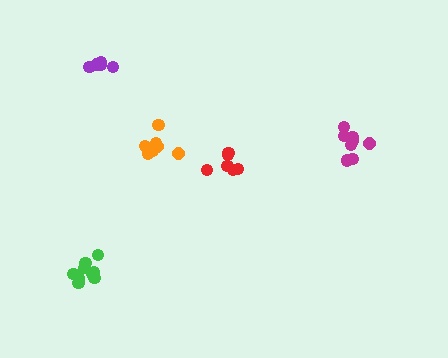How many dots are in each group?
Group 1: 9 dots, Group 2: 5 dots, Group 3: 9 dots, Group 4: 8 dots, Group 5: 6 dots (37 total).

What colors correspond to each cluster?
The clusters are colored: green, purple, orange, magenta, red.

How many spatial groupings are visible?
There are 5 spatial groupings.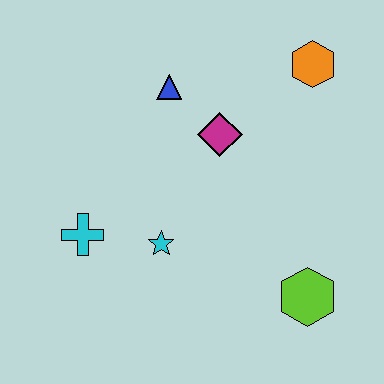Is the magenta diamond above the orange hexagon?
No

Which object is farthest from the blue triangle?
The lime hexagon is farthest from the blue triangle.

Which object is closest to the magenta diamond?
The blue triangle is closest to the magenta diamond.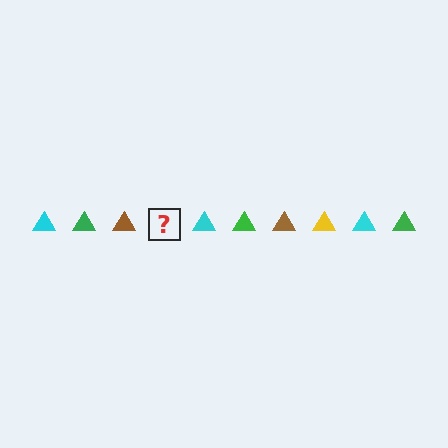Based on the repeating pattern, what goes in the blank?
The blank should be a yellow triangle.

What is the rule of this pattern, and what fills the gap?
The rule is that the pattern cycles through cyan, green, brown, yellow triangles. The gap should be filled with a yellow triangle.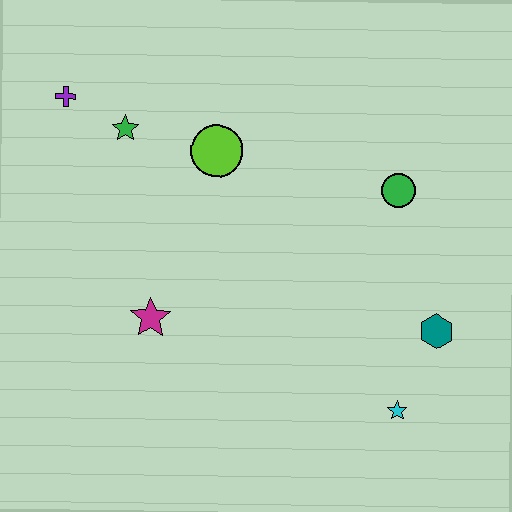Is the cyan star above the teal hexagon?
No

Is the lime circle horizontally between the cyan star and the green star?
Yes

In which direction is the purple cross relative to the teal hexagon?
The purple cross is to the left of the teal hexagon.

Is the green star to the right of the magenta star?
No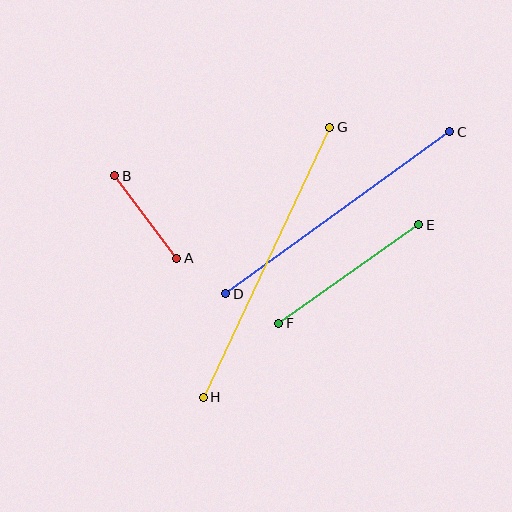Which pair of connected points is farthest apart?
Points G and H are farthest apart.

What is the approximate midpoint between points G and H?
The midpoint is at approximately (266, 262) pixels.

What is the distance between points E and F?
The distance is approximately 171 pixels.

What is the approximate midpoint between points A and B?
The midpoint is at approximately (146, 217) pixels.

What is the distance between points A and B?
The distance is approximately 103 pixels.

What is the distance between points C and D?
The distance is approximately 276 pixels.